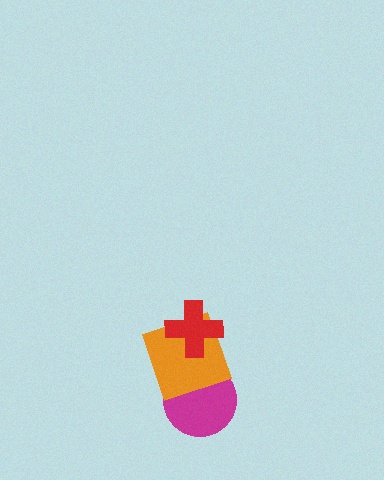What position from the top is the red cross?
The red cross is 1st from the top.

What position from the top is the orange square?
The orange square is 2nd from the top.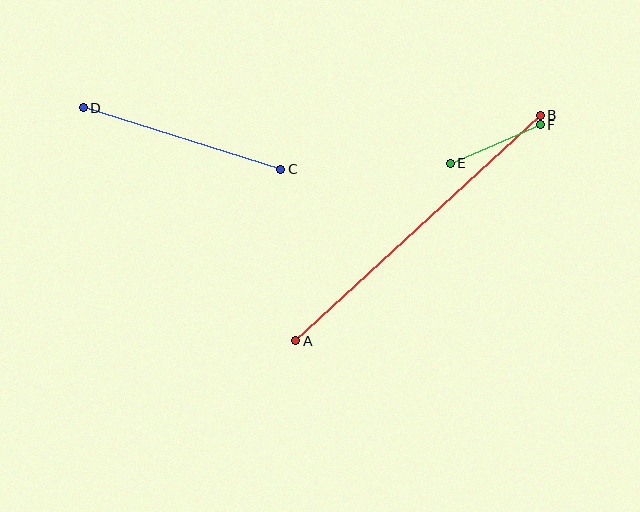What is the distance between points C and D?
The distance is approximately 207 pixels.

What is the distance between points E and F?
The distance is approximately 98 pixels.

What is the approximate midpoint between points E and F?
The midpoint is at approximately (495, 144) pixels.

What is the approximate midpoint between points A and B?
The midpoint is at approximately (418, 228) pixels.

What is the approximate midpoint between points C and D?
The midpoint is at approximately (182, 138) pixels.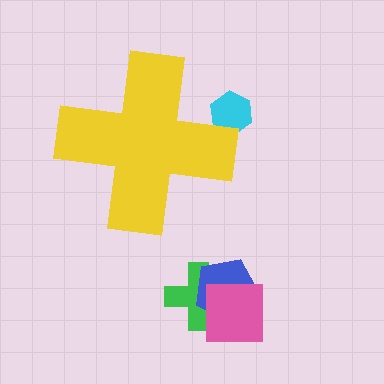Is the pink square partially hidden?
No, the pink square is fully visible.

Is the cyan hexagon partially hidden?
Yes, the cyan hexagon is partially hidden behind the yellow cross.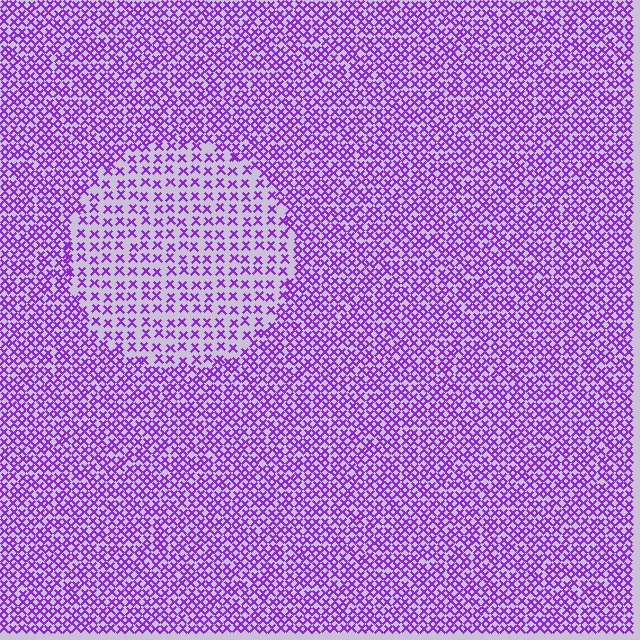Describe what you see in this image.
The image contains small purple elements arranged at two different densities. A circle-shaped region is visible where the elements are less densely packed than the surrounding area.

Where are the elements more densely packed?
The elements are more densely packed outside the circle boundary.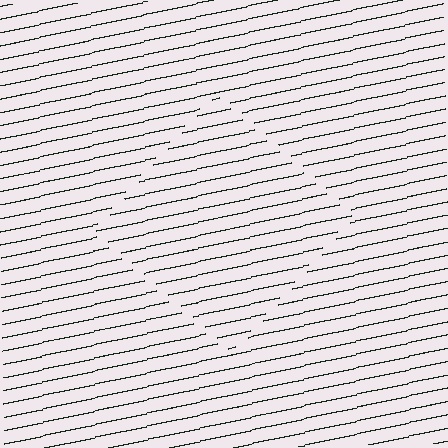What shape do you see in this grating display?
An illusory square. The interior of the shape contains the same grating, shifted by half a period — the contour is defined by the phase discontinuity where line-ends from the inner and outer gratings abut.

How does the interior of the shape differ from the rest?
The interior of the shape contains the same grating, shifted by half a period — the contour is defined by the phase discontinuity where line-ends from the inner and outer gratings abut.